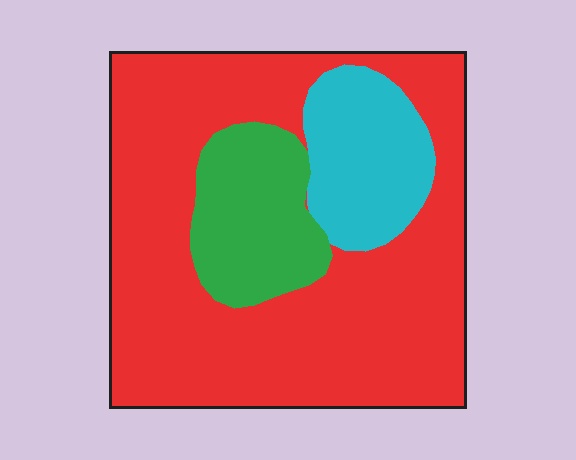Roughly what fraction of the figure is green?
Green covers around 15% of the figure.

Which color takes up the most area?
Red, at roughly 70%.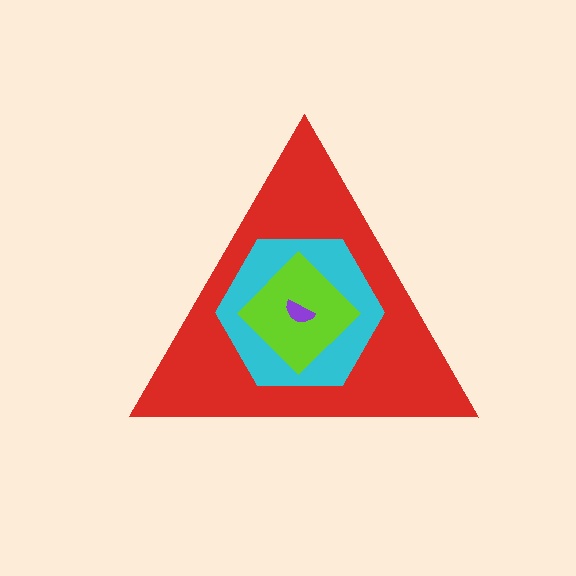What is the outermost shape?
The red triangle.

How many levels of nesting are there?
4.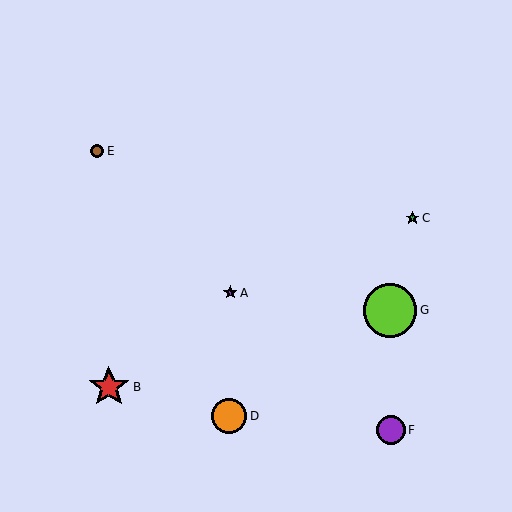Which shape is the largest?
The lime circle (labeled G) is the largest.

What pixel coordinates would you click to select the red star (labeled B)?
Click at (109, 387) to select the red star B.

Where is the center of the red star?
The center of the red star is at (109, 387).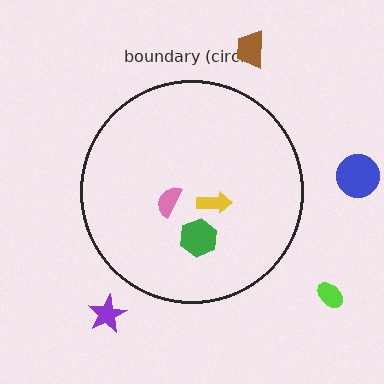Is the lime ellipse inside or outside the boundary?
Outside.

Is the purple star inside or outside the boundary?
Outside.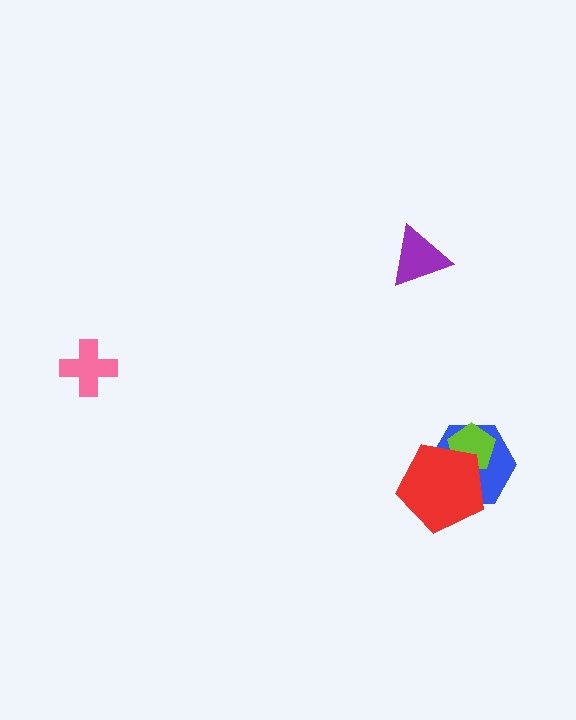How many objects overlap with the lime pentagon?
2 objects overlap with the lime pentagon.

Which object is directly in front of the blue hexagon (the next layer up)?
The lime pentagon is directly in front of the blue hexagon.